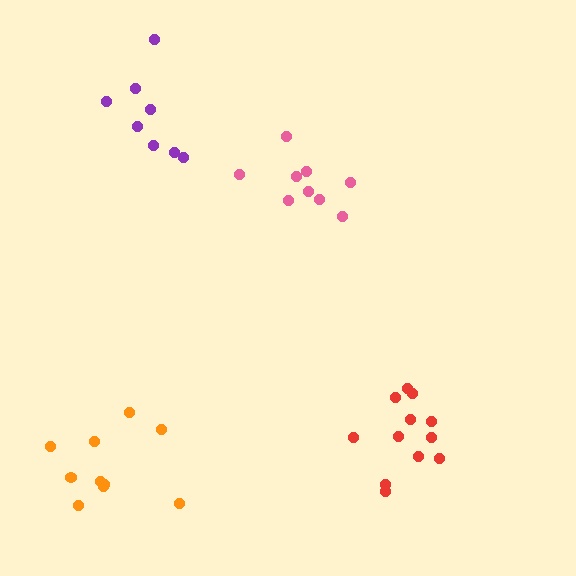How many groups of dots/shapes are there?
There are 4 groups.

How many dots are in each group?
Group 1: 10 dots, Group 2: 8 dots, Group 3: 9 dots, Group 4: 12 dots (39 total).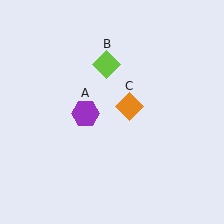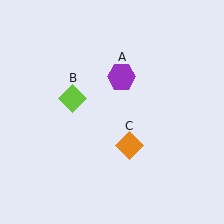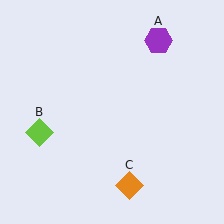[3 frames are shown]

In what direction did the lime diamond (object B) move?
The lime diamond (object B) moved down and to the left.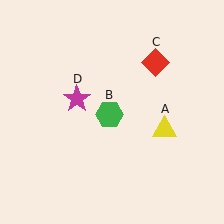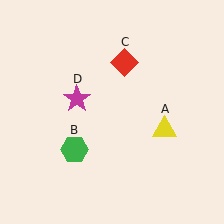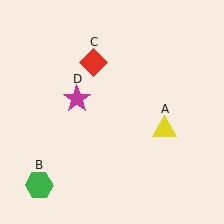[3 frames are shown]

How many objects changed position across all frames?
2 objects changed position: green hexagon (object B), red diamond (object C).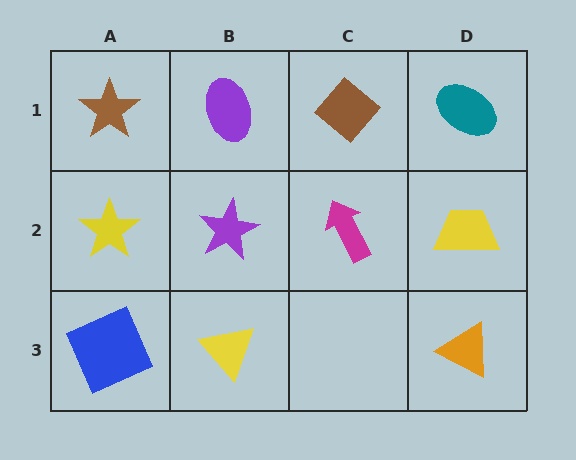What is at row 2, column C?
A magenta arrow.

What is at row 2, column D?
A yellow trapezoid.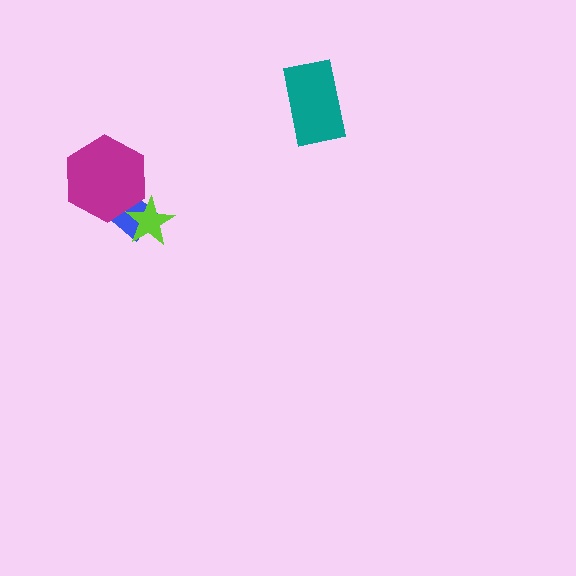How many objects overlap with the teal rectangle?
0 objects overlap with the teal rectangle.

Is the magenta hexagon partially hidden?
Yes, it is partially covered by another shape.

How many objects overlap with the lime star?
2 objects overlap with the lime star.